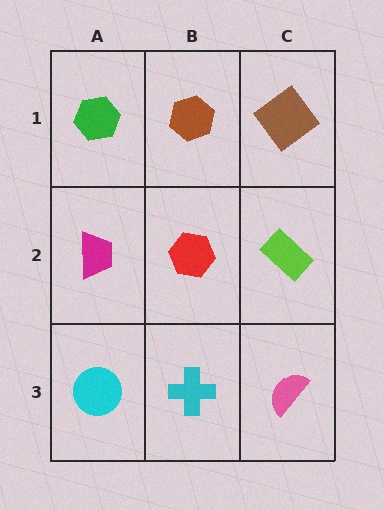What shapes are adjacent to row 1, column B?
A red hexagon (row 2, column B), a green hexagon (row 1, column A), a brown diamond (row 1, column C).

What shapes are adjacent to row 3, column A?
A magenta trapezoid (row 2, column A), a cyan cross (row 3, column B).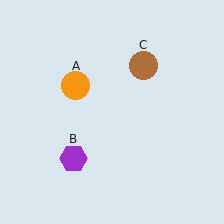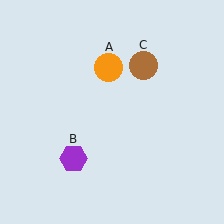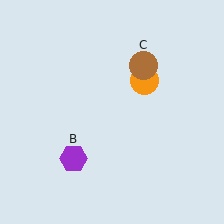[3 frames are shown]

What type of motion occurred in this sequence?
The orange circle (object A) rotated clockwise around the center of the scene.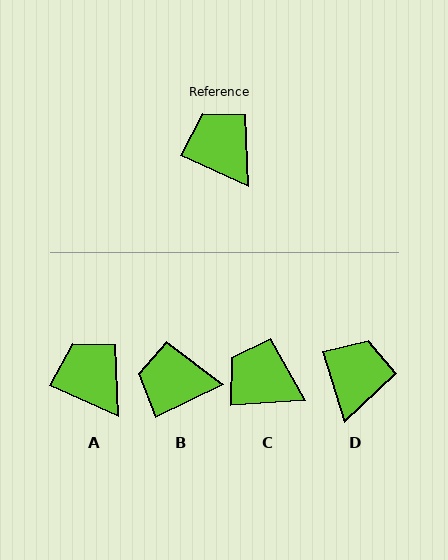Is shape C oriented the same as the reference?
No, it is off by about 27 degrees.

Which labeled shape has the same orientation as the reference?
A.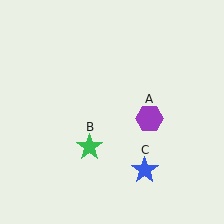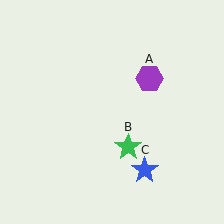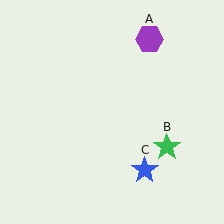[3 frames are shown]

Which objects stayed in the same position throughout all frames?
Blue star (object C) remained stationary.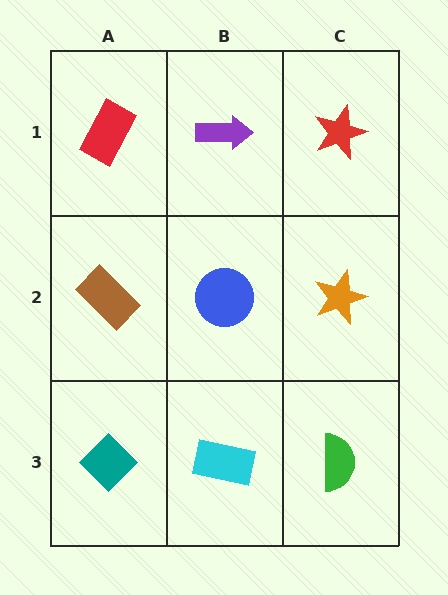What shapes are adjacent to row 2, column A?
A red rectangle (row 1, column A), a teal diamond (row 3, column A), a blue circle (row 2, column B).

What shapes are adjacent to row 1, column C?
An orange star (row 2, column C), a purple arrow (row 1, column B).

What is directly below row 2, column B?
A cyan rectangle.